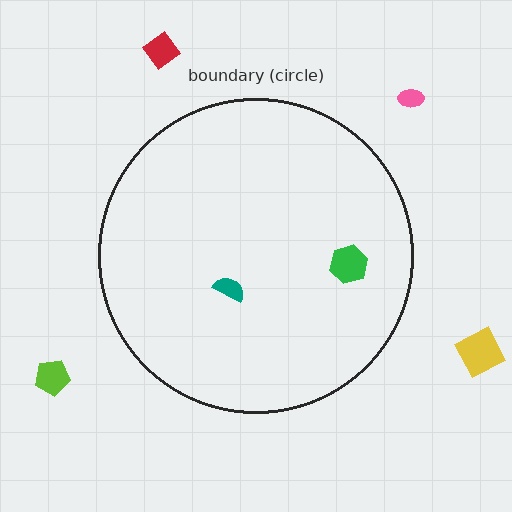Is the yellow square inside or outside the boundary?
Outside.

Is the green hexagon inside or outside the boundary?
Inside.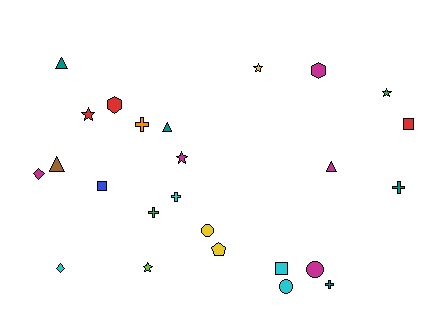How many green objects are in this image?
There are 2 green objects.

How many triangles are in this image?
There are 4 triangles.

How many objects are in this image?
There are 25 objects.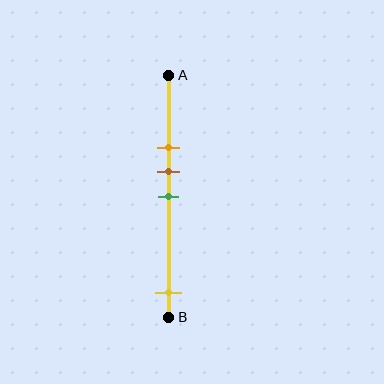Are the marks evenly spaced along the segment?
No, the marks are not evenly spaced.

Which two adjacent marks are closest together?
The brown and green marks are the closest adjacent pair.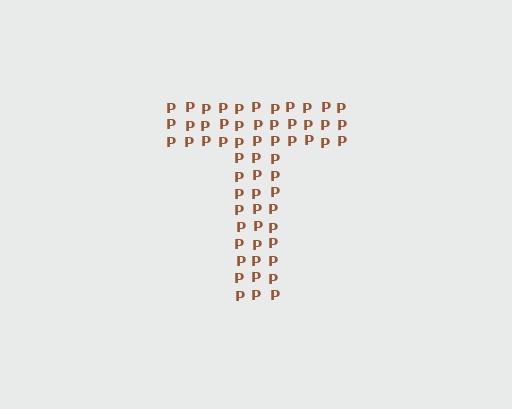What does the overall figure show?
The overall figure shows the letter T.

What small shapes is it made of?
It is made of small letter P's.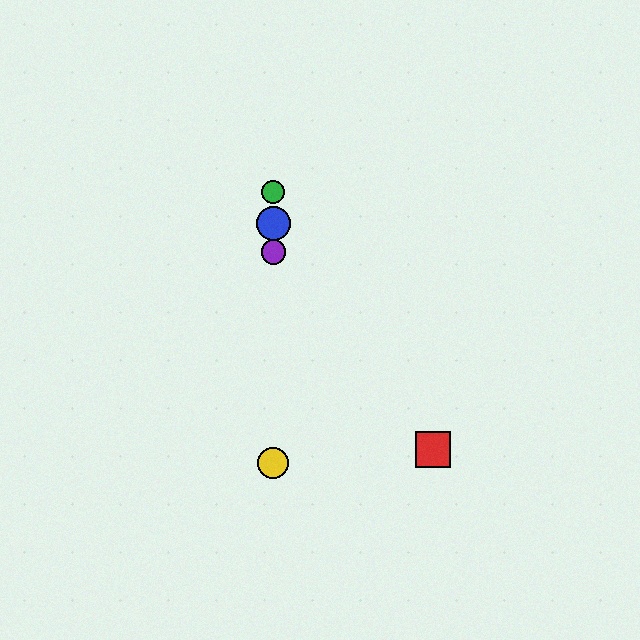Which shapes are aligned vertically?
The blue circle, the green circle, the yellow circle, the purple circle are aligned vertically.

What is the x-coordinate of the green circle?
The green circle is at x≈273.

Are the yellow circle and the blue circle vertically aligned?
Yes, both are at x≈273.